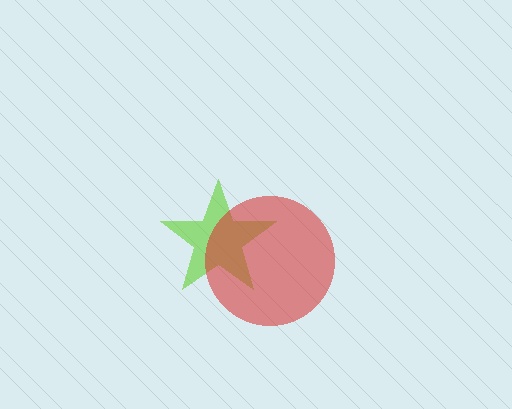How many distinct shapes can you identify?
There are 2 distinct shapes: a lime star, a red circle.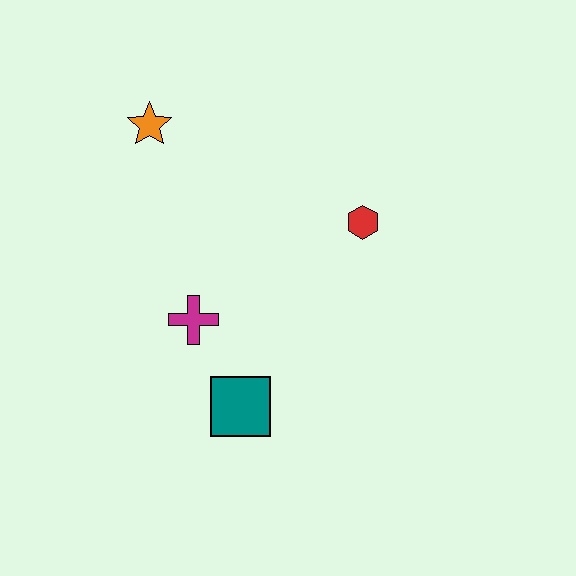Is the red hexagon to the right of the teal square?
Yes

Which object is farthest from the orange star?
The teal square is farthest from the orange star.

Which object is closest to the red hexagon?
The magenta cross is closest to the red hexagon.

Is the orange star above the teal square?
Yes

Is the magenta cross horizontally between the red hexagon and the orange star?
Yes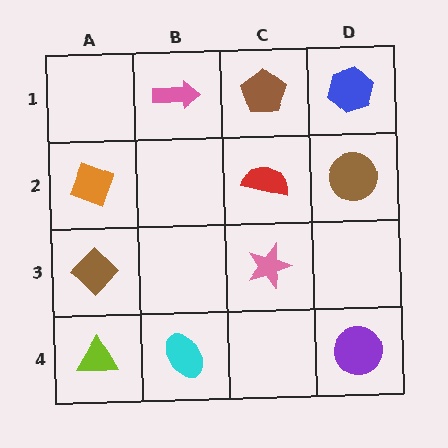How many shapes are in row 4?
3 shapes.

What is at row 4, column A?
A lime triangle.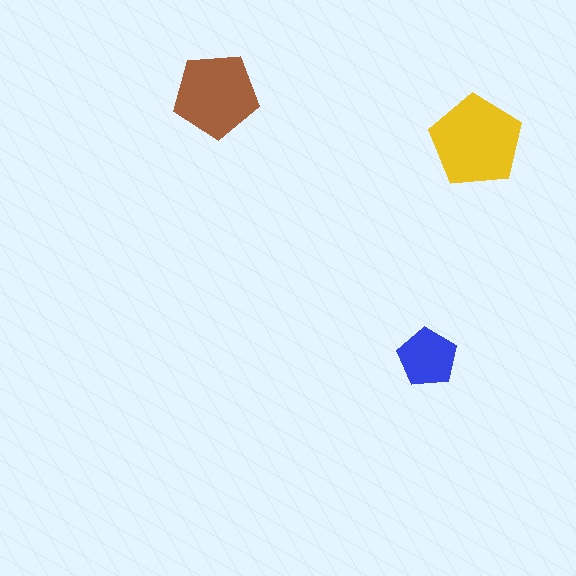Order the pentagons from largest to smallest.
the yellow one, the brown one, the blue one.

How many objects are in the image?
There are 3 objects in the image.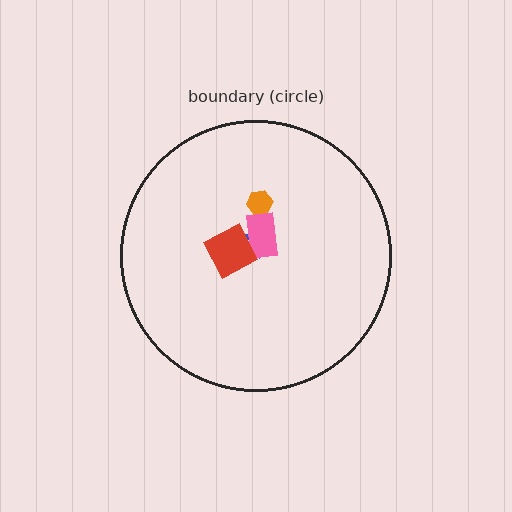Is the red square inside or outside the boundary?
Inside.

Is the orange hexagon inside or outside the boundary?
Inside.